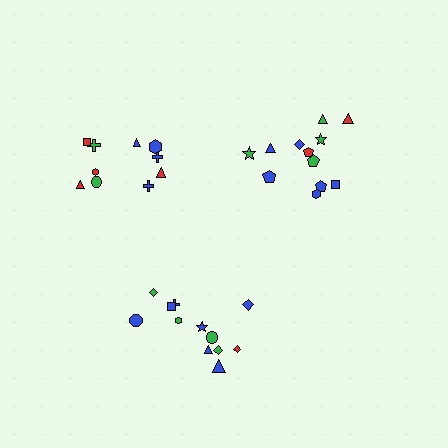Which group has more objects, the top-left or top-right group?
The top-right group.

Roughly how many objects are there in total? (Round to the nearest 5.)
Roughly 35 objects in total.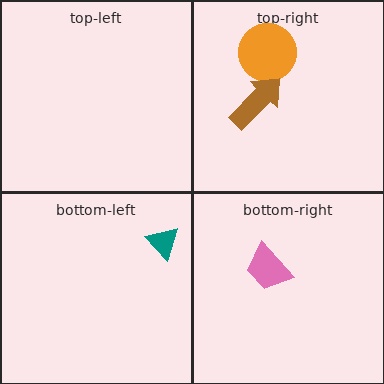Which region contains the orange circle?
The top-right region.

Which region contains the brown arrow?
The top-right region.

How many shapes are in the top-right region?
2.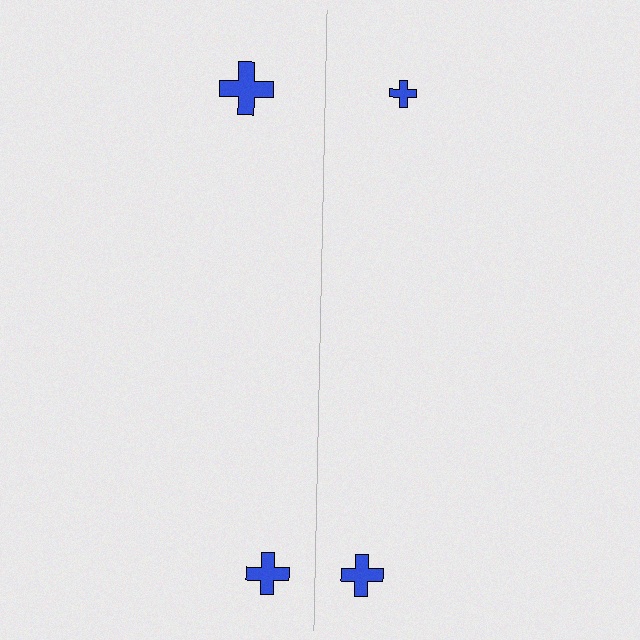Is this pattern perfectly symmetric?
No, the pattern is not perfectly symmetric. The blue cross on the right side has a different size than its mirror counterpart.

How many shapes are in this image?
There are 4 shapes in this image.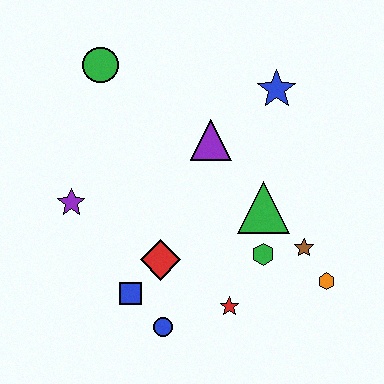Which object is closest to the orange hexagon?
The brown star is closest to the orange hexagon.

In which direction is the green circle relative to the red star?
The green circle is above the red star.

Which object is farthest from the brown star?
The green circle is farthest from the brown star.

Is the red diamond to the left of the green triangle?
Yes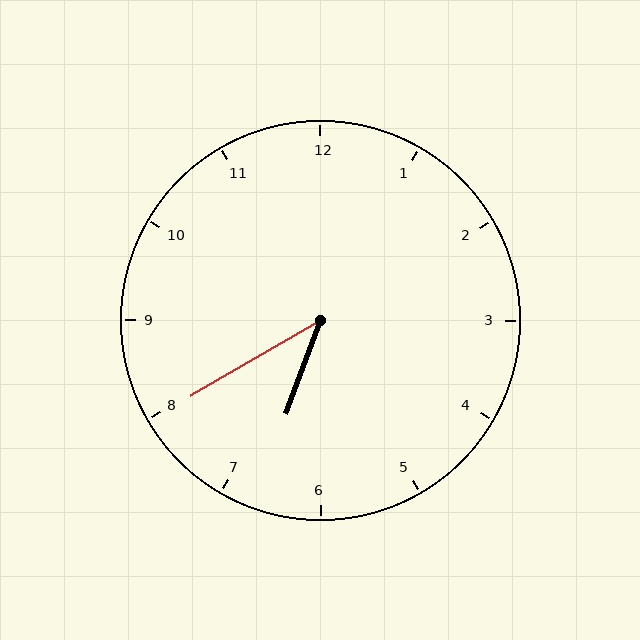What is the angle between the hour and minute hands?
Approximately 40 degrees.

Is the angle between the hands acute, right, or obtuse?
It is acute.